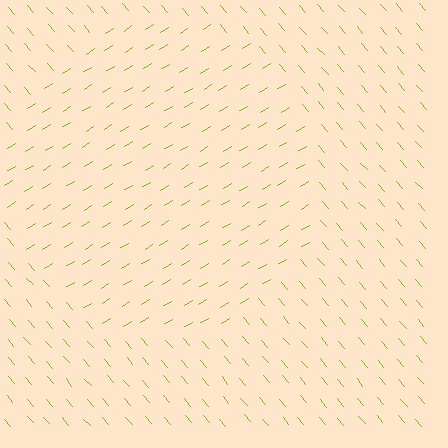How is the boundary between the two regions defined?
The boundary is defined purely by a change in line orientation (approximately 81 degrees difference). All lines are the same color and thickness.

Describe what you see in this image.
The image is filled with small lime line segments. A circle region in the image has lines oriented differently from the surrounding lines, creating a visible texture boundary.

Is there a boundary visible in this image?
Yes, there is a texture boundary formed by a change in line orientation.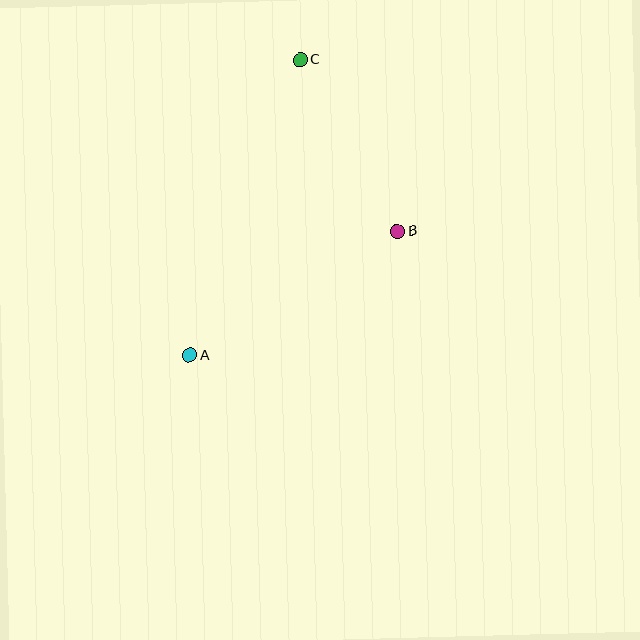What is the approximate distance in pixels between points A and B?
The distance between A and B is approximately 242 pixels.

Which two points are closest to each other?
Points B and C are closest to each other.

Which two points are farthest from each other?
Points A and C are farthest from each other.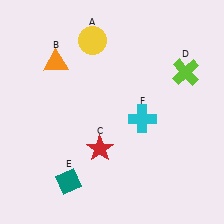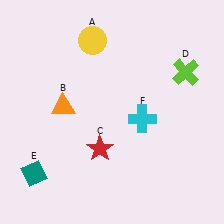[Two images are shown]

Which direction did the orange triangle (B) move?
The orange triangle (B) moved down.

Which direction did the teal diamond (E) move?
The teal diamond (E) moved left.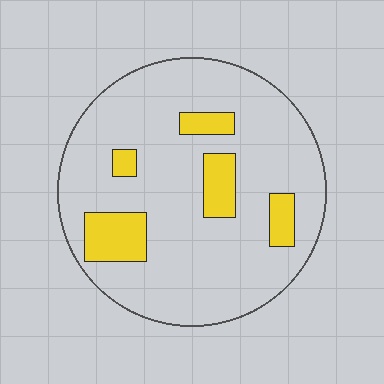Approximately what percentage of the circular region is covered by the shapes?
Approximately 15%.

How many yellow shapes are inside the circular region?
5.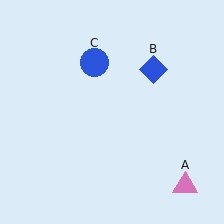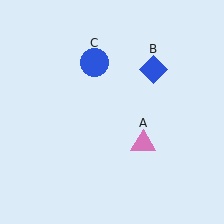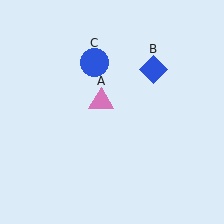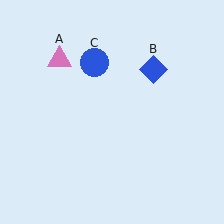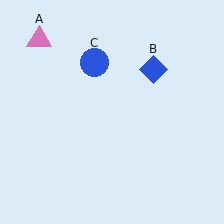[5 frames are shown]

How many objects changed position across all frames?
1 object changed position: pink triangle (object A).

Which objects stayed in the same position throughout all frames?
Blue diamond (object B) and blue circle (object C) remained stationary.